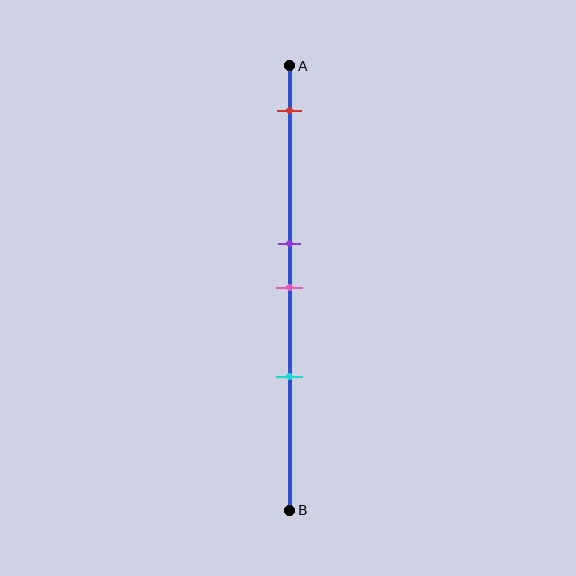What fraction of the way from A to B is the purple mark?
The purple mark is approximately 40% (0.4) of the way from A to B.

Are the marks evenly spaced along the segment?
No, the marks are not evenly spaced.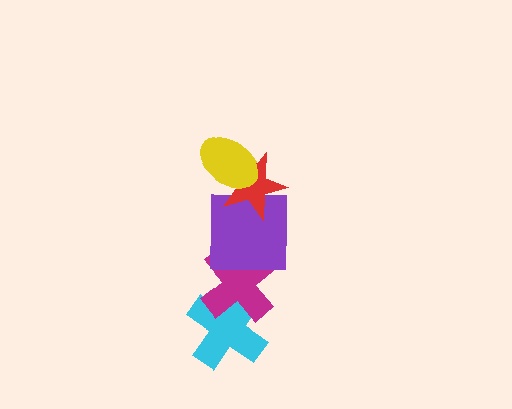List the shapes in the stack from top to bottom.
From top to bottom: the yellow ellipse, the red star, the purple square, the magenta cross, the cyan cross.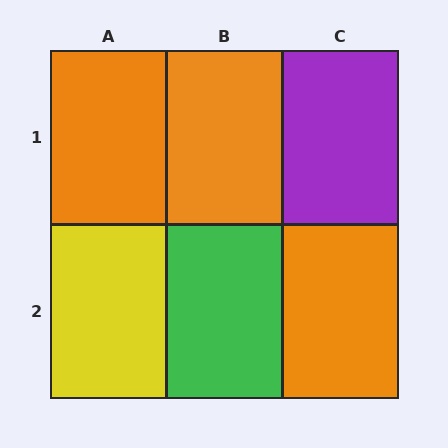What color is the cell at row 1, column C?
Purple.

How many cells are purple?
1 cell is purple.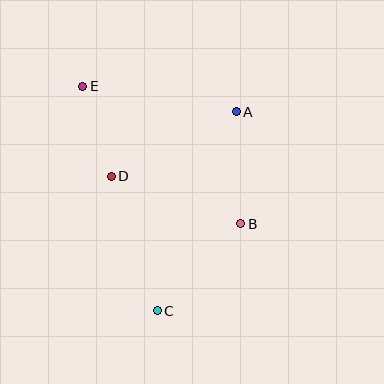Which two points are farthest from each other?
Points C and E are farthest from each other.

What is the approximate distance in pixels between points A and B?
The distance between A and B is approximately 112 pixels.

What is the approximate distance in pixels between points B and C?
The distance between B and C is approximately 120 pixels.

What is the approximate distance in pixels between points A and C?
The distance between A and C is approximately 214 pixels.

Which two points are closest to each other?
Points D and E are closest to each other.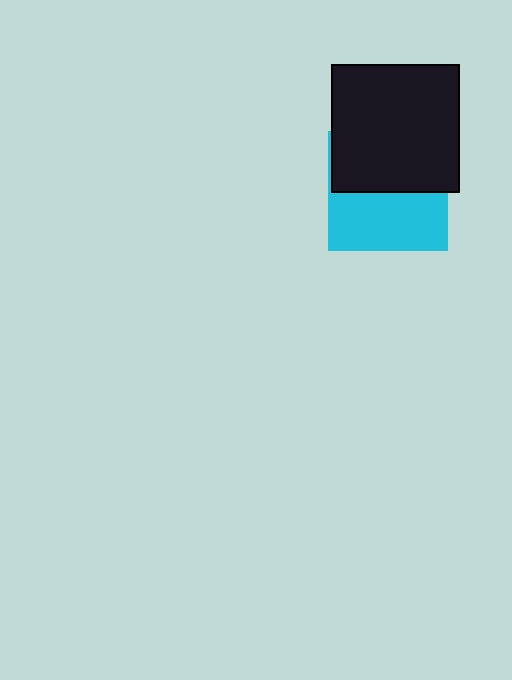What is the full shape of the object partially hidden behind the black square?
The partially hidden object is a cyan square.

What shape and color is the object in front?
The object in front is a black square.